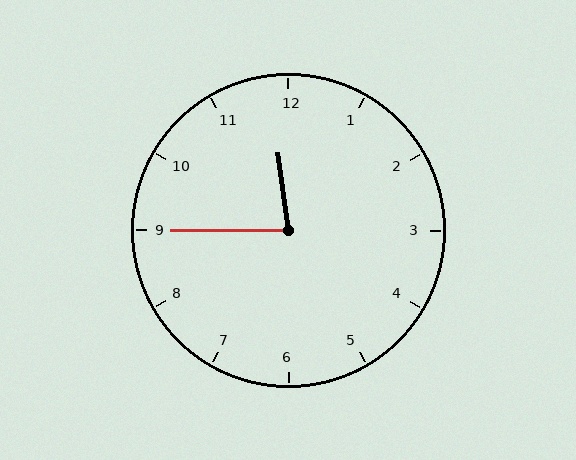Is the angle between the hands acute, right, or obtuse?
It is acute.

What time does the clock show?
11:45.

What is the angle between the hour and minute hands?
Approximately 82 degrees.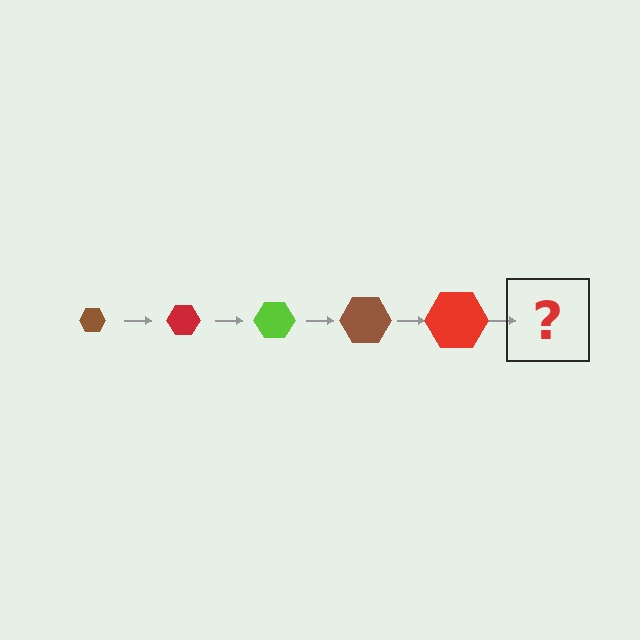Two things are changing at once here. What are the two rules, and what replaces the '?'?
The two rules are that the hexagon grows larger each step and the color cycles through brown, red, and lime. The '?' should be a lime hexagon, larger than the previous one.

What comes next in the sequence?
The next element should be a lime hexagon, larger than the previous one.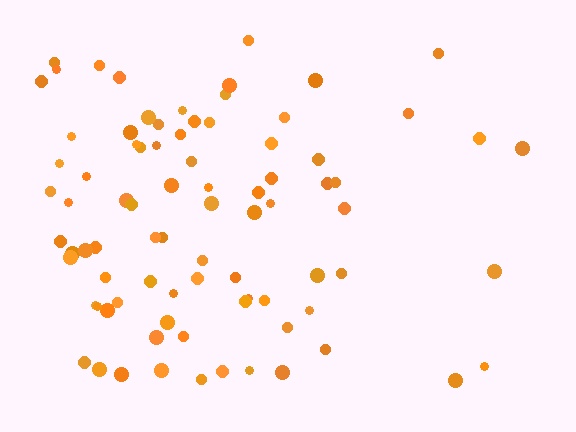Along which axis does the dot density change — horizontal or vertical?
Horizontal.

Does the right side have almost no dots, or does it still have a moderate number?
Still a moderate number, just noticeably fewer than the left.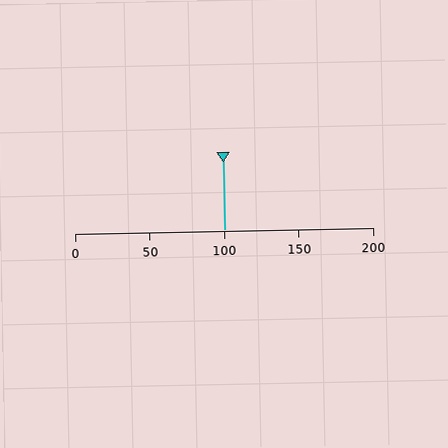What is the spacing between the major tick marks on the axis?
The major ticks are spaced 50 apart.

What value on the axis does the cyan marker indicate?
The marker indicates approximately 100.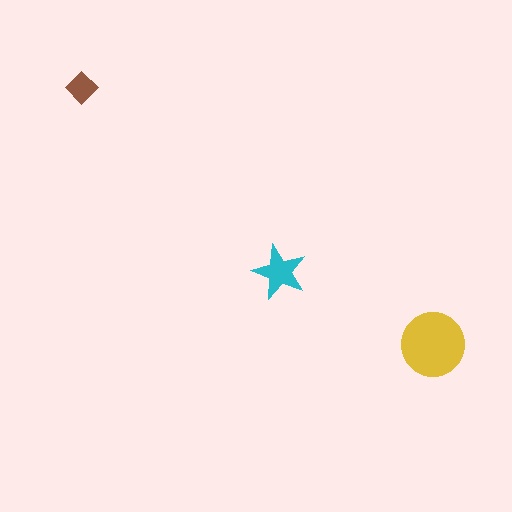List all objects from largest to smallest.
The yellow circle, the cyan star, the brown diamond.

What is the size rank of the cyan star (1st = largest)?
2nd.